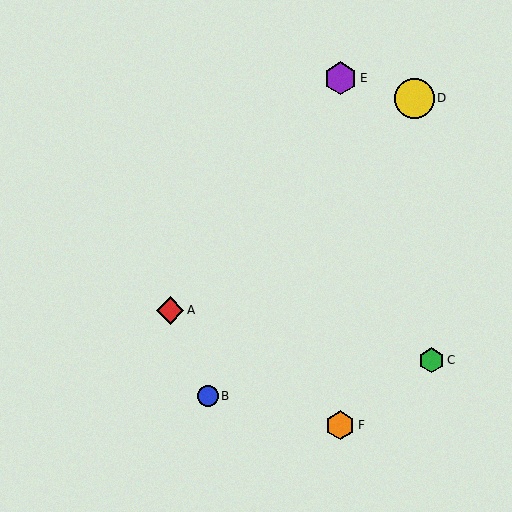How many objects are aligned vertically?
2 objects (E, F) are aligned vertically.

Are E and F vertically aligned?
Yes, both are at x≈340.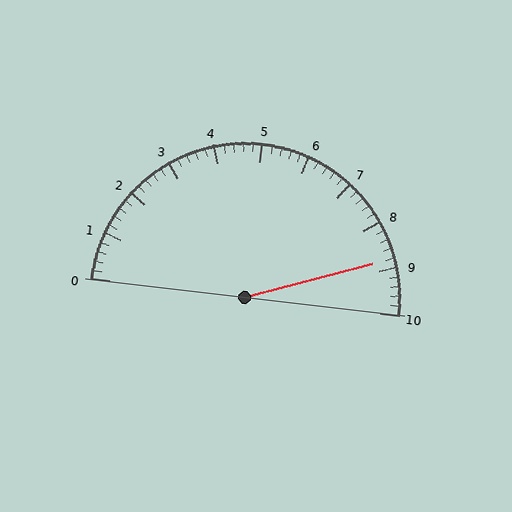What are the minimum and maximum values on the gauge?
The gauge ranges from 0 to 10.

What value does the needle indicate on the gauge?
The needle indicates approximately 8.8.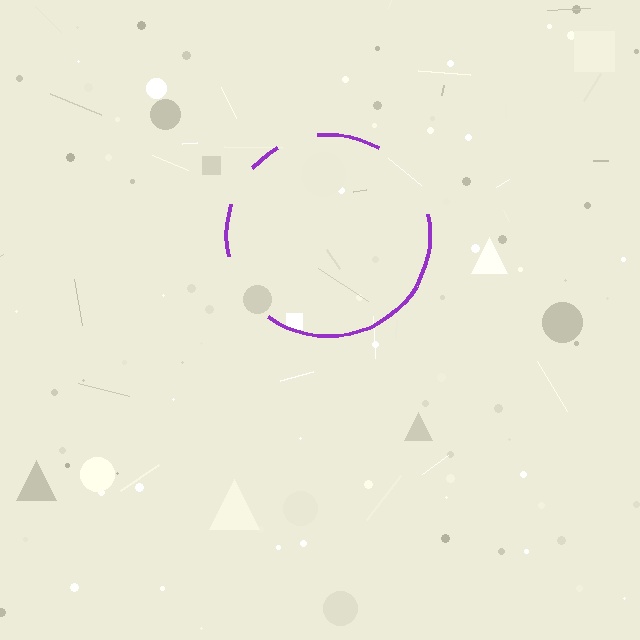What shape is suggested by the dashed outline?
The dashed outline suggests a circle.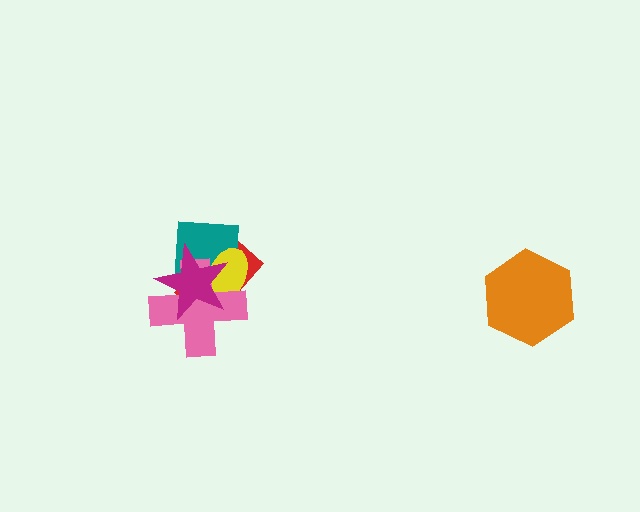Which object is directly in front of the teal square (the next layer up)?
The yellow ellipse is directly in front of the teal square.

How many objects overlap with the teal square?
4 objects overlap with the teal square.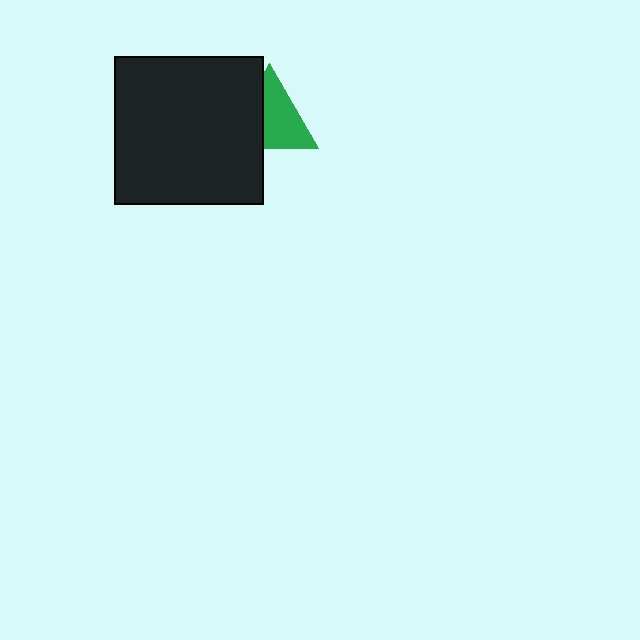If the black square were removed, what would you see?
You would see the complete green triangle.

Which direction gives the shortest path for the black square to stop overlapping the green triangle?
Moving left gives the shortest separation.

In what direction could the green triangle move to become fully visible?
The green triangle could move right. That would shift it out from behind the black square entirely.